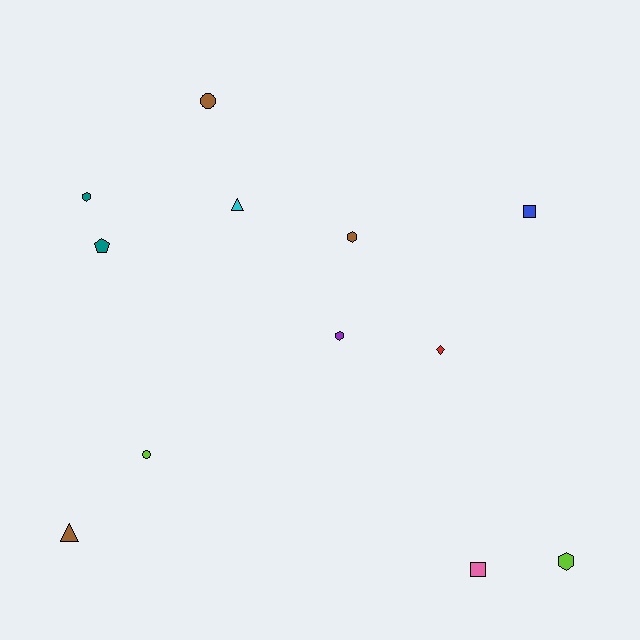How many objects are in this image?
There are 12 objects.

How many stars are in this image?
There are no stars.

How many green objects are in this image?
There are no green objects.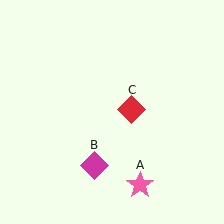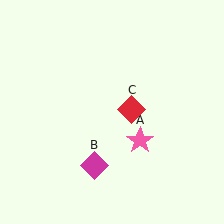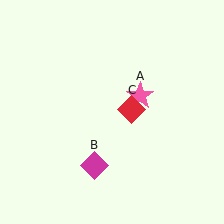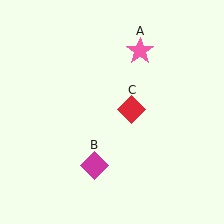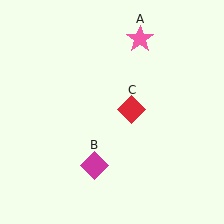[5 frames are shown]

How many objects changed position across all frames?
1 object changed position: pink star (object A).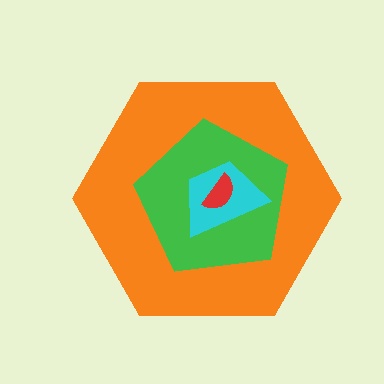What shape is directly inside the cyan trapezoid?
The red semicircle.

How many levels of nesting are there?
4.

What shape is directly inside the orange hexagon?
The green pentagon.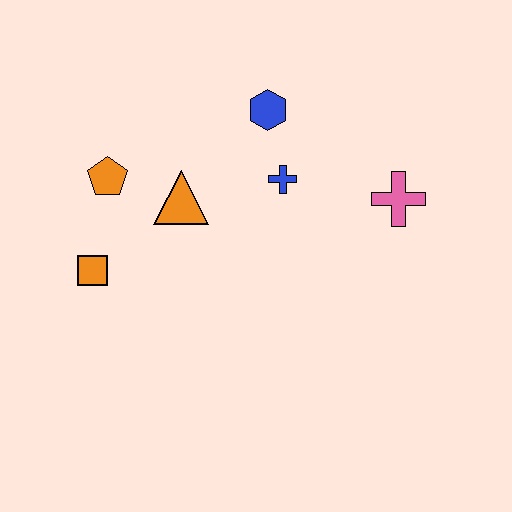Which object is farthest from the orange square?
The pink cross is farthest from the orange square.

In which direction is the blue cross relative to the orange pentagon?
The blue cross is to the right of the orange pentagon.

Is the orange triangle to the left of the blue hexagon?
Yes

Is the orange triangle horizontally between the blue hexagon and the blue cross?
No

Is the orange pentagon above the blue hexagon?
No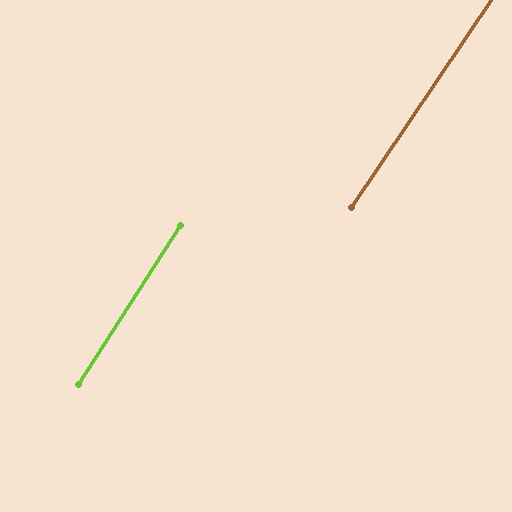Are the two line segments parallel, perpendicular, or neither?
Parallel — their directions differ by only 1.2°.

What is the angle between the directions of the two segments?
Approximately 1 degree.